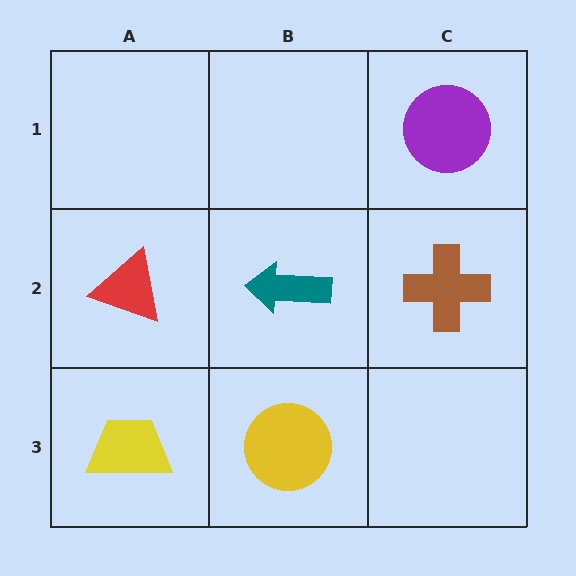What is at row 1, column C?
A purple circle.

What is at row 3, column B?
A yellow circle.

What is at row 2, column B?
A teal arrow.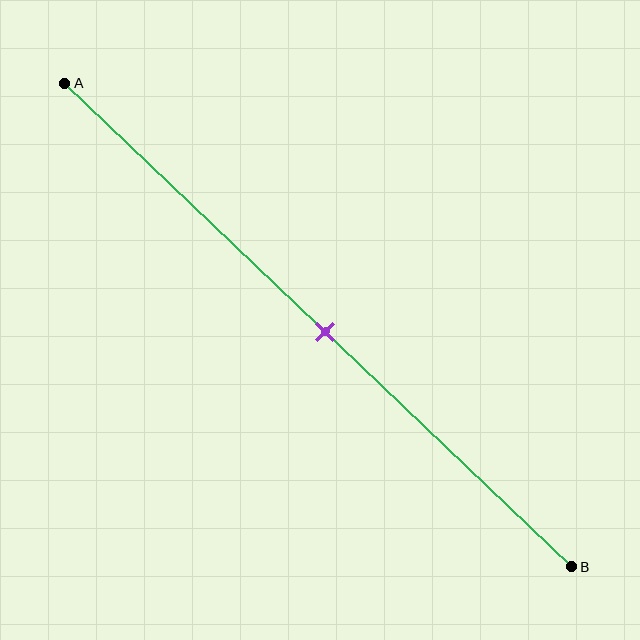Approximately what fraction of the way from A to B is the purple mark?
The purple mark is approximately 50% of the way from A to B.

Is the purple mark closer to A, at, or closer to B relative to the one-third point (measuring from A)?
The purple mark is closer to point B than the one-third point of segment AB.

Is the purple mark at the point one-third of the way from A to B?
No, the mark is at about 50% from A, not at the 33% one-third point.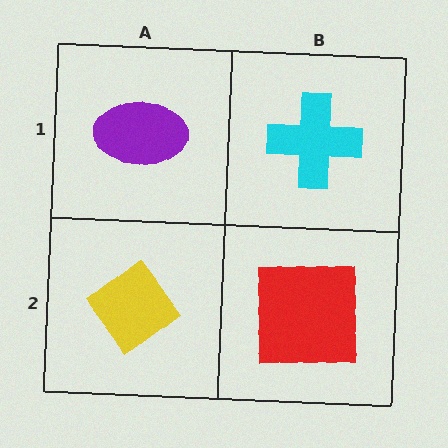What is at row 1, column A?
A purple ellipse.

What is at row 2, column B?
A red square.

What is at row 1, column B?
A cyan cross.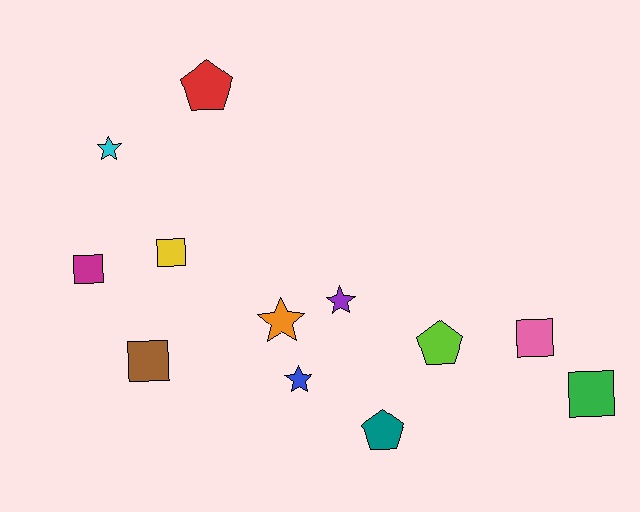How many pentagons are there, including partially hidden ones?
There are 3 pentagons.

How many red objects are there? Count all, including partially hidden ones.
There is 1 red object.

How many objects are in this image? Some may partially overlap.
There are 12 objects.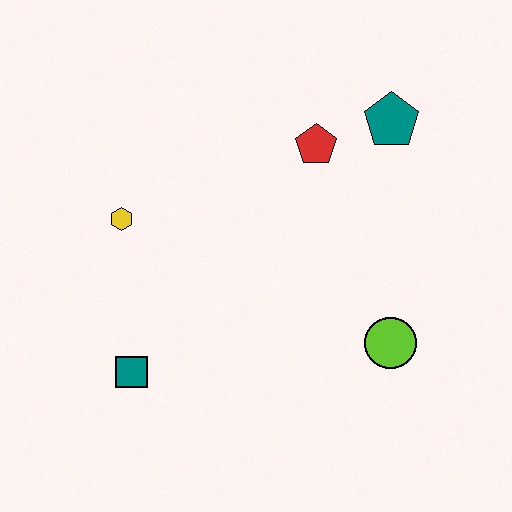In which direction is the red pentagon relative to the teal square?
The red pentagon is above the teal square.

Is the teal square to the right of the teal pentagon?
No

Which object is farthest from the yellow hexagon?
The lime circle is farthest from the yellow hexagon.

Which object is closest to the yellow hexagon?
The teal square is closest to the yellow hexagon.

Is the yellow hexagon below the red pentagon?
Yes